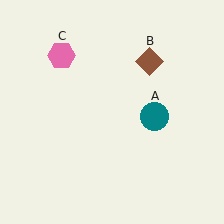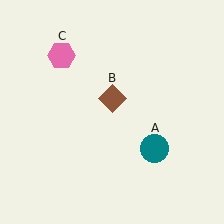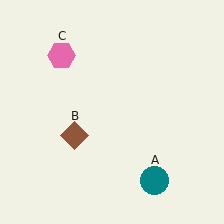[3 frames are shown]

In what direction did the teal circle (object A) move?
The teal circle (object A) moved down.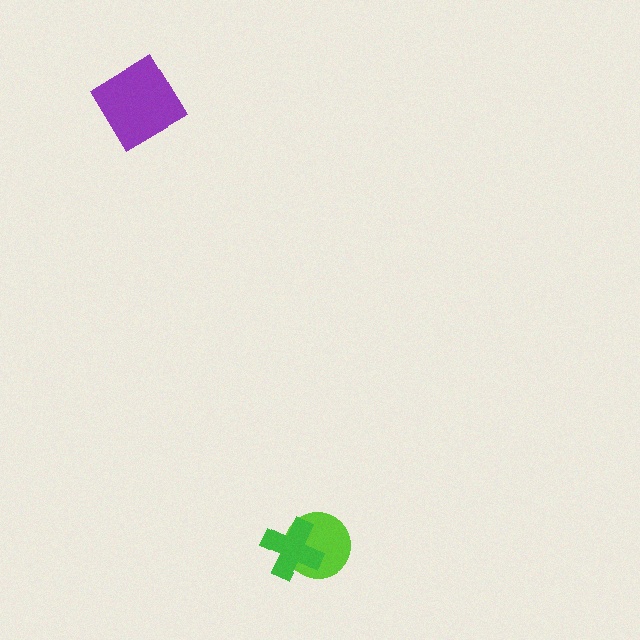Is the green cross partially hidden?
No, no other shape covers it.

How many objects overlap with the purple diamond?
0 objects overlap with the purple diamond.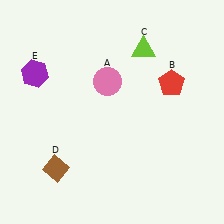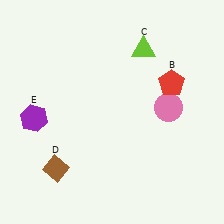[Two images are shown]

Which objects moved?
The objects that moved are: the pink circle (A), the purple hexagon (E).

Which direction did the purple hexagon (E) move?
The purple hexagon (E) moved down.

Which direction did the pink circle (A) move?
The pink circle (A) moved right.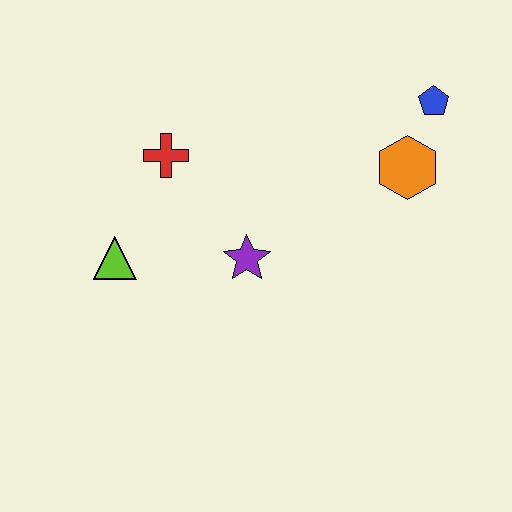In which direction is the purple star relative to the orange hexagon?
The purple star is to the left of the orange hexagon.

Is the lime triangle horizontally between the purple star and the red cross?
No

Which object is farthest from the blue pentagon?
The lime triangle is farthest from the blue pentagon.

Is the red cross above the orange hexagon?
Yes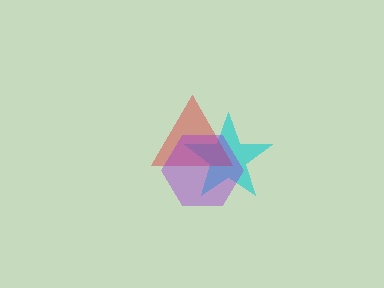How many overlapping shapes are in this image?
There are 3 overlapping shapes in the image.